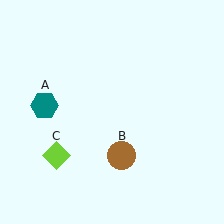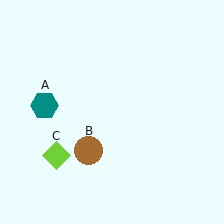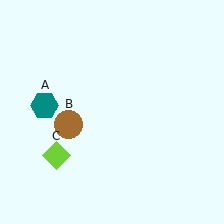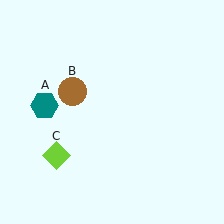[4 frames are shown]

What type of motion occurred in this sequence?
The brown circle (object B) rotated clockwise around the center of the scene.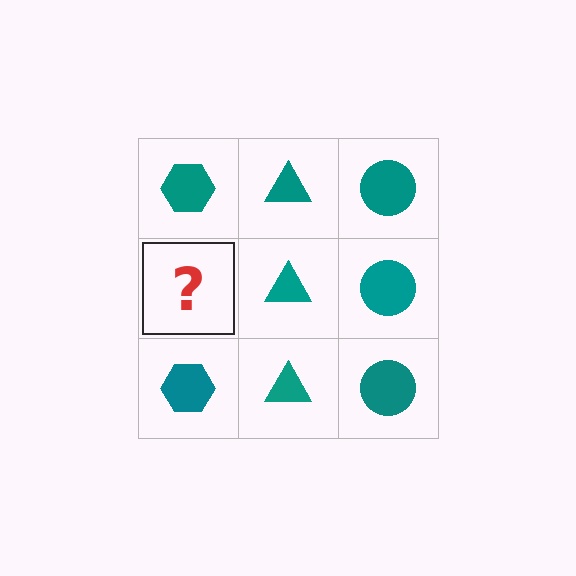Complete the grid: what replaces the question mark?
The question mark should be replaced with a teal hexagon.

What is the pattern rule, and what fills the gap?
The rule is that each column has a consistent shape. The gap should be filled with a teal hexagon.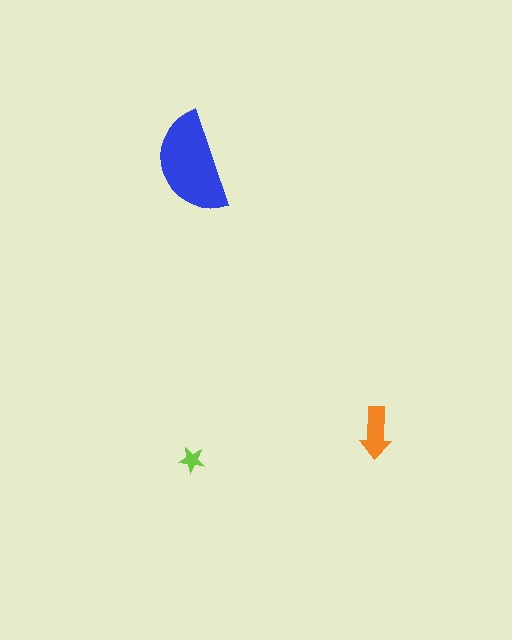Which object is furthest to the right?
The orange arrow is rightmost.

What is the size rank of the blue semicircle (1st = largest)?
1st.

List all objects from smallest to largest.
The lime star, the orange arrow, the blue semicircle.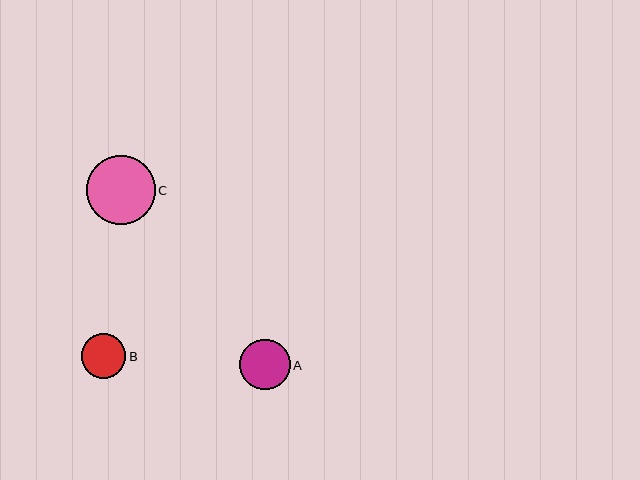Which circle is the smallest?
Circle B is the smallest with a size of approximately 45 pixels.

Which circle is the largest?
Circle C is the largest with a size of approximately 69 pixels.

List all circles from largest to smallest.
From largest to smallest: C, A, B.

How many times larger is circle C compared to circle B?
Circle C is approximately 1.5 times the size of circle B.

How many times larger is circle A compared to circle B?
Circle A is approximately 1.1 times the size of circle B.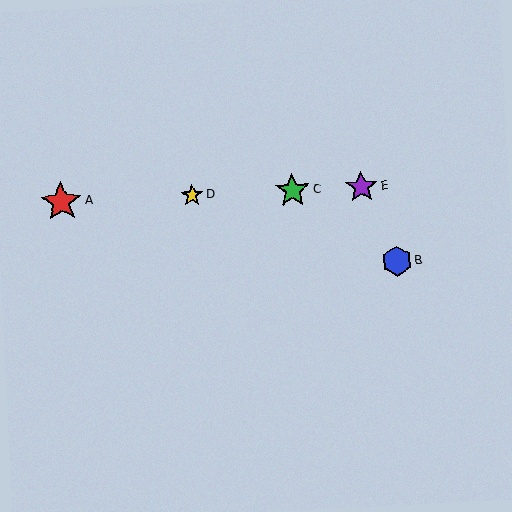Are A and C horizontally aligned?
Yes, both are at y≈202.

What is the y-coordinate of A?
Object A is at y≈202.